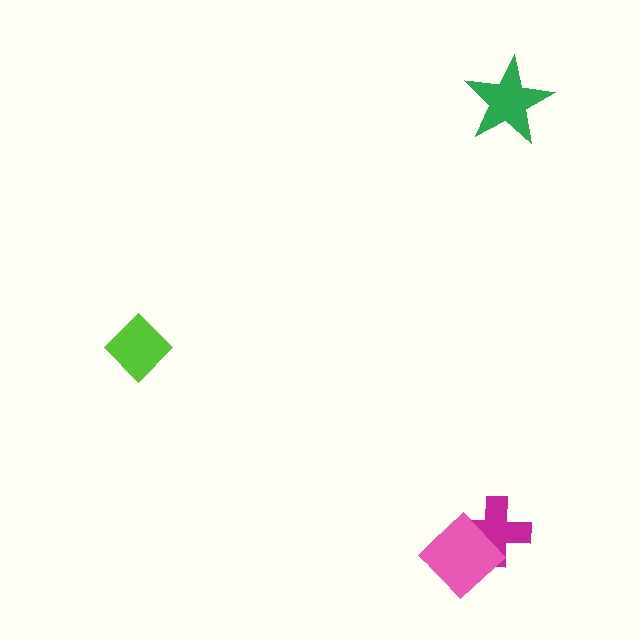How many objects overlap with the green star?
0 objects overlap with the green star.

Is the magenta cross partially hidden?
Yes, it is partially covered by another shape.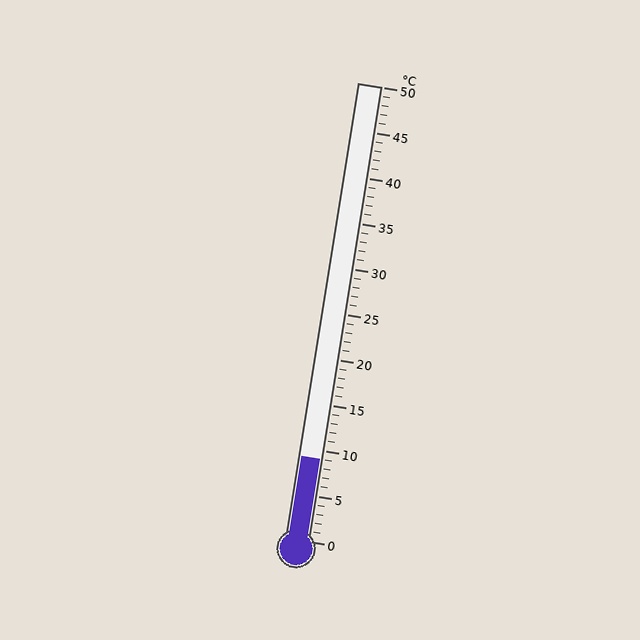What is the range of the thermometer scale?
The thermometer scale ranges from 0°C to 50°C.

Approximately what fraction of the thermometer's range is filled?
The thermometer is filled to approximately 20% of its range.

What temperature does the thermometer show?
The thermometer shows approximately 9°C.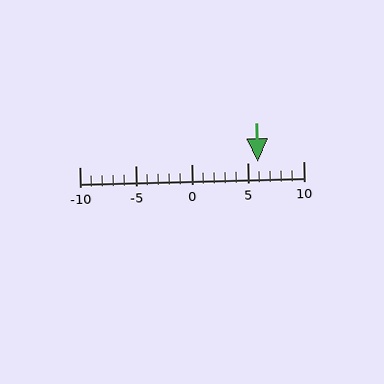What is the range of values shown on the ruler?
The ruler shows values from -10 to 10.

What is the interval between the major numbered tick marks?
The major tick marks are spaced 5 units apart.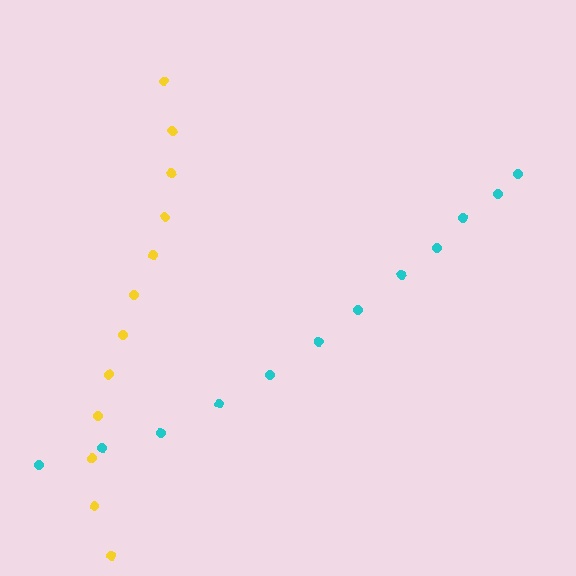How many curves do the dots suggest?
There are 2 distinct paths.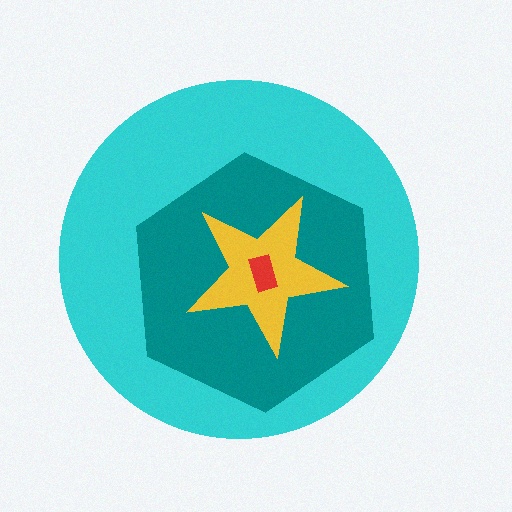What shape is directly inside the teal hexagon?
The yellow star.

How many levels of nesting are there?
4.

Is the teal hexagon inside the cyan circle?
Yes.